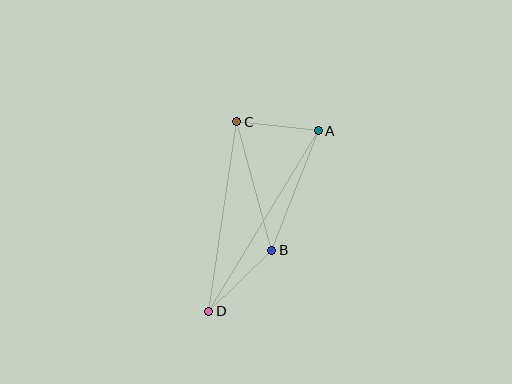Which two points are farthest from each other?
Points A and D are farthest from each other.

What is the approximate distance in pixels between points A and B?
The distance between A and B is approximately 128 pixels.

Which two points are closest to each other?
Points A and C are closest to each other.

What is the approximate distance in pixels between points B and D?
The distance between B and D is approximately 88 pixels.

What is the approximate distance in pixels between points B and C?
The distance between B and C is approximately 133 pixels.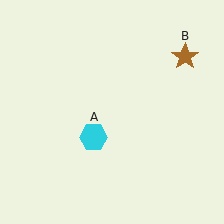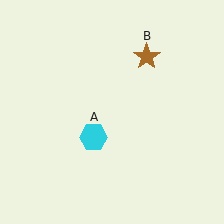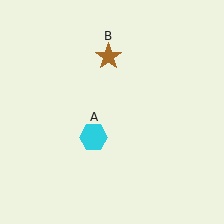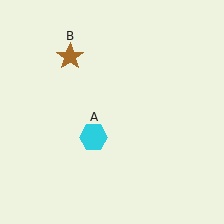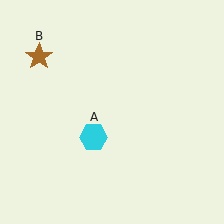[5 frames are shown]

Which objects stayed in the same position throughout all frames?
Cyan hexagon (object A) remained stationary.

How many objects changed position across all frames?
1 object changed position: brown star (object B).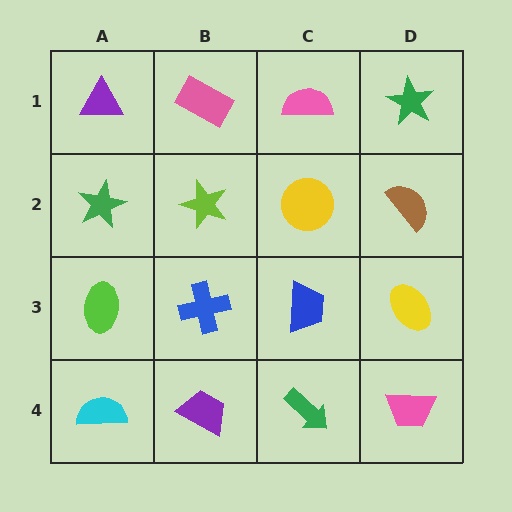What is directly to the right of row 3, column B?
A blue trapezoid.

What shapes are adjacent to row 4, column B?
A blue cross (row 3, column B), a cyan semicircle (row 4, column A), a green arrow (row 4, column C).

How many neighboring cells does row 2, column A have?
3.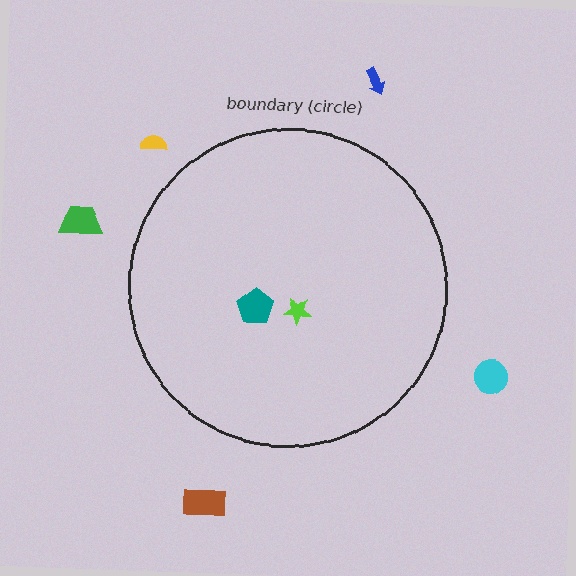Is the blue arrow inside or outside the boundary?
Outside.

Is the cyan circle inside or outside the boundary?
Outside.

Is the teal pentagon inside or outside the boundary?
Inside.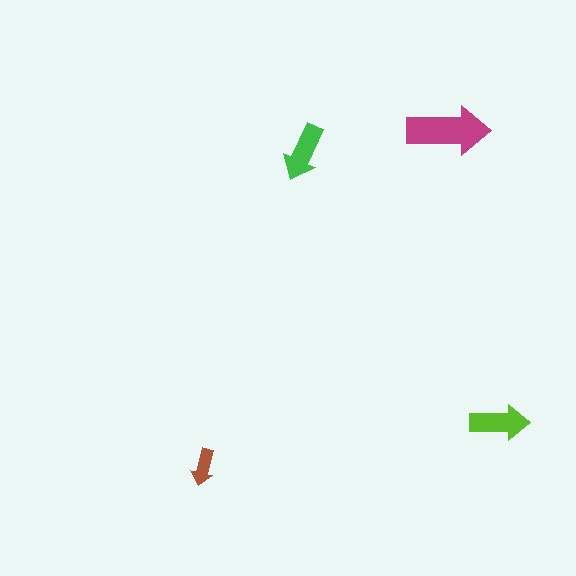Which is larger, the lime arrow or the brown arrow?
The lime one.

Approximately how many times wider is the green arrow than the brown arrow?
About 1.5 times wider.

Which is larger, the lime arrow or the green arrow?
The lime one.